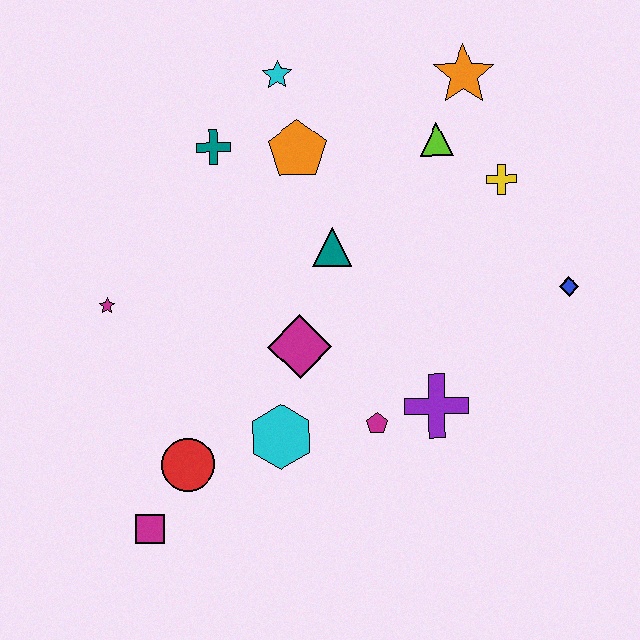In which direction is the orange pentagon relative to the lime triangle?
The orange pentagon is to the left of the lime triangle.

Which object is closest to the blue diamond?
The yellow cross is closest to the blue diamond.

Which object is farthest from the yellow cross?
The magenta square is farthest from the yellow cross.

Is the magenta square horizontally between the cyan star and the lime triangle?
No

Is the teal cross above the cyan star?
No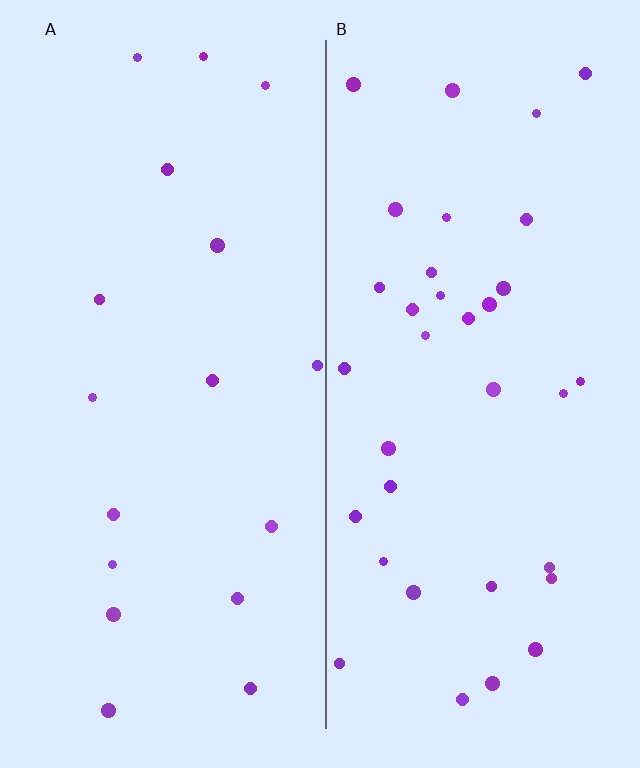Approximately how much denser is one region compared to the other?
Approximately 2.0× — region B over region A.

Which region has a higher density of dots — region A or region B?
B (the right).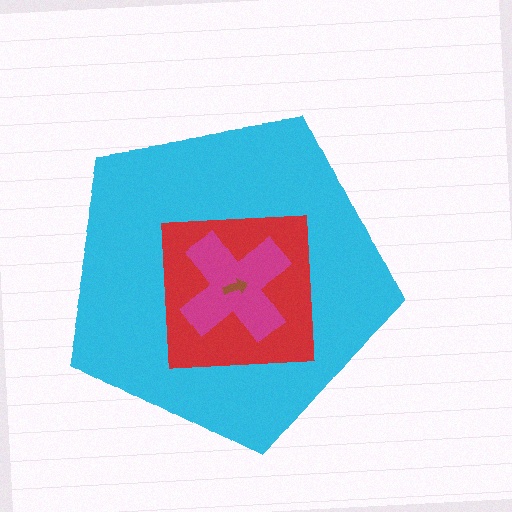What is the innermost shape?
The brown arrow.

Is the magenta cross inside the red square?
Yes.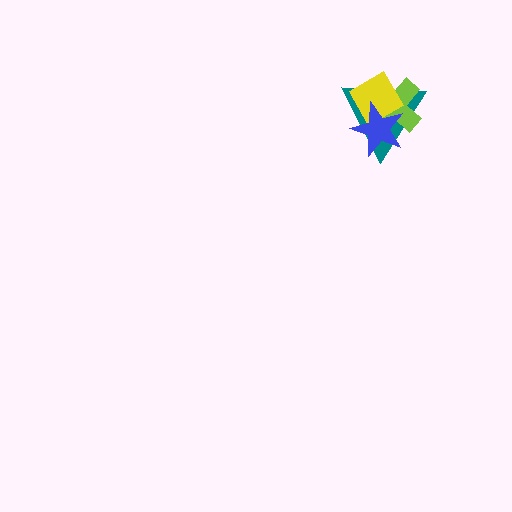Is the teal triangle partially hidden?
Yes, it is partially covered by another shape.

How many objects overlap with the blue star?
3 objects overlap with the blue star.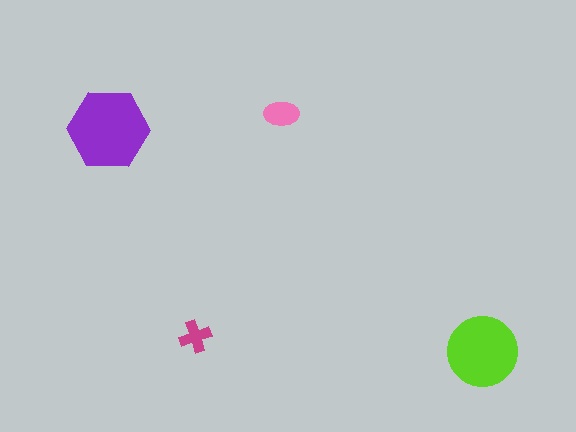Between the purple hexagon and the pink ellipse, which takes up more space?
The purple hexagon.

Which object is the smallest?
The magenta cross.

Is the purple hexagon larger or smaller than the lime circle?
Larger.